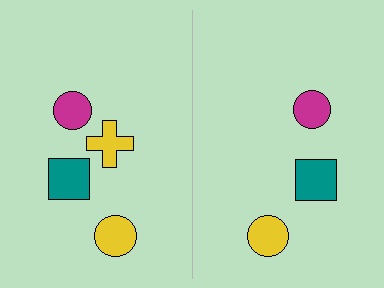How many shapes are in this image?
There are 7 shapes in this image.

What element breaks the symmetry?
A yellow cross is missing from the right side.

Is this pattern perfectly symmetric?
No, the pattern is not perfectly symmetric. A yellow cross is missing from the right side.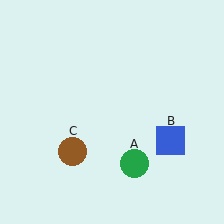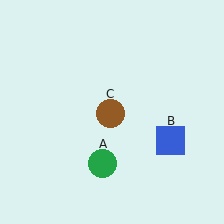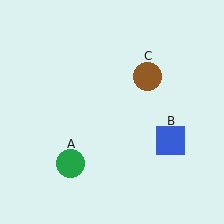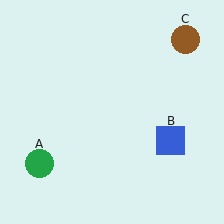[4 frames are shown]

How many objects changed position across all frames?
2 objects changed position: green circle (object A), brown circle (object C).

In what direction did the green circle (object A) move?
The green circle (object A) moved left.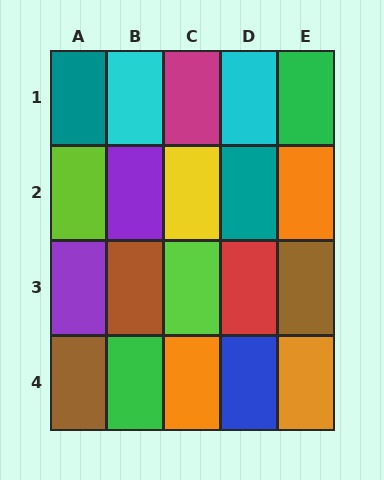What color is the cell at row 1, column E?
Green.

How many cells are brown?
3 cells are brown.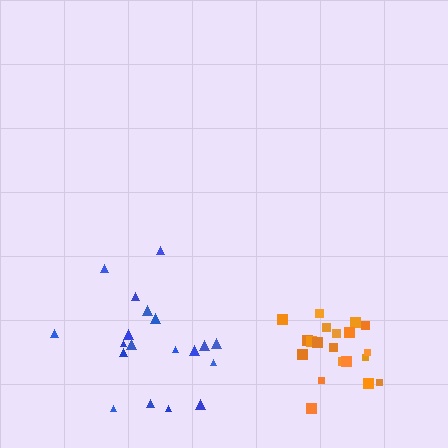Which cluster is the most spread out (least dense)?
Blue.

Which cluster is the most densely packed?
Orange.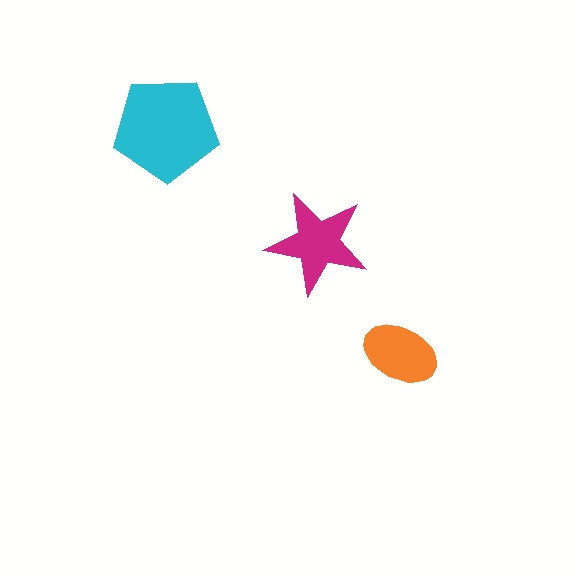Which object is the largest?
The cyan pentagon.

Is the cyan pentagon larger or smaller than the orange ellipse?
Larger.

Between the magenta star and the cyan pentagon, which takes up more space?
The cyan pentagon.